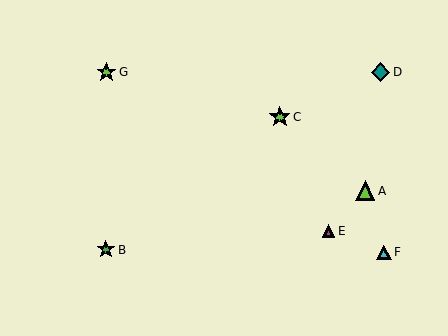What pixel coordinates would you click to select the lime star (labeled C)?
Click at (280, 117) to select the lime star C.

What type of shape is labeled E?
Shape E is a magenta triangle.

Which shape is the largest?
The lime star (labeled C) is the largest.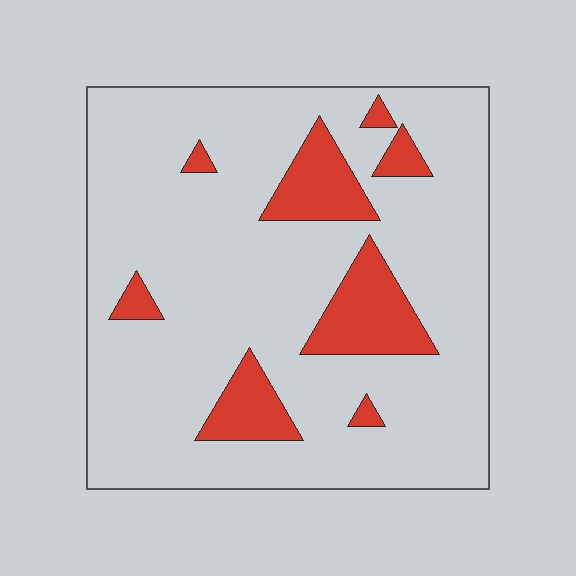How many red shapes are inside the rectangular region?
8.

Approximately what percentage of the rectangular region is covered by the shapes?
Approximately 15%.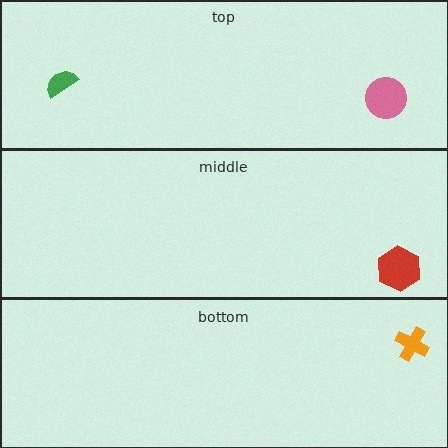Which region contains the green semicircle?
The top region.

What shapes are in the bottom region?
The orange cross.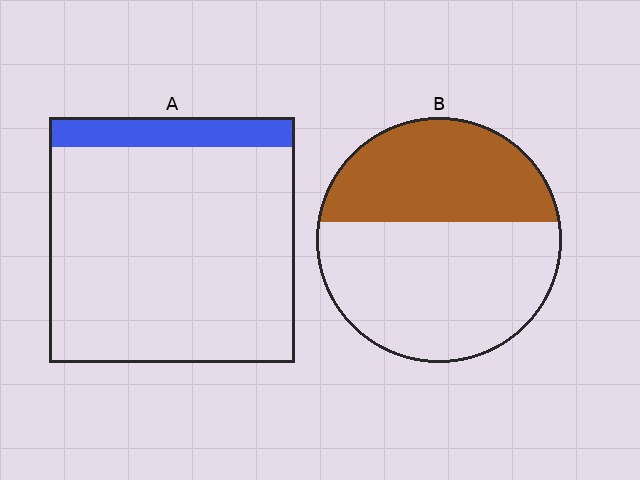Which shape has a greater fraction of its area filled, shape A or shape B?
Shape B.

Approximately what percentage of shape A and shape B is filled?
A is approximately 10% and B is approximately 40%.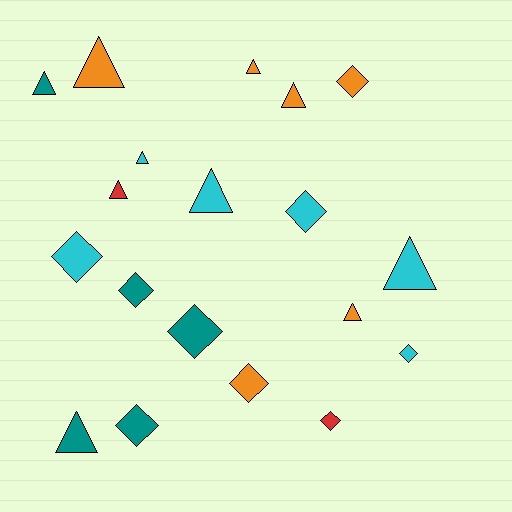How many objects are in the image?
There are 19 objects.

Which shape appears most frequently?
Triangle, with 10 objects.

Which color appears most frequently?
Cyan, with 6 objects.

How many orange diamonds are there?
There are 2 orange diamonds.